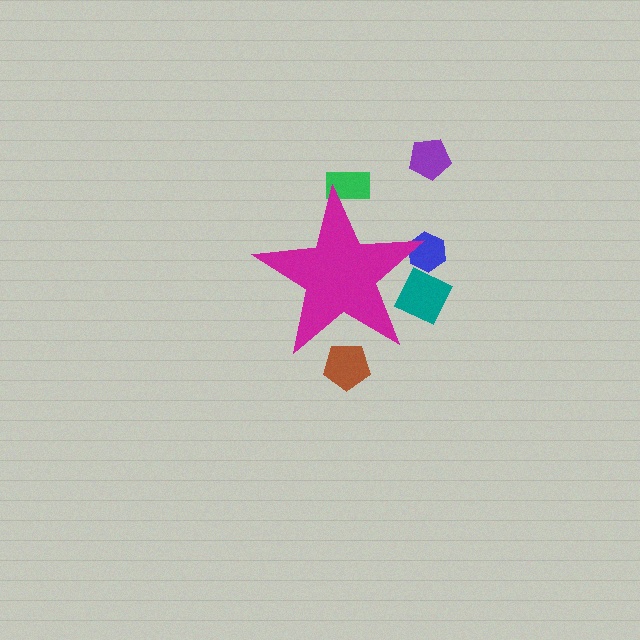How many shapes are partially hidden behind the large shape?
4 shapes are partially hidden.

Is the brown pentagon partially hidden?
Yes, the brown pentagon is partially hidden behind the magenta star.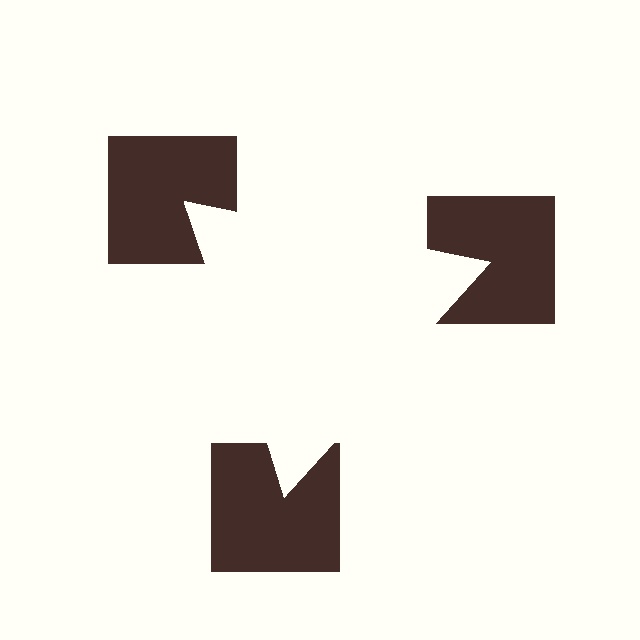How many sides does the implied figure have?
3 sides.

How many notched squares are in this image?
There are 3 — one at each vertex of the illusory triangle.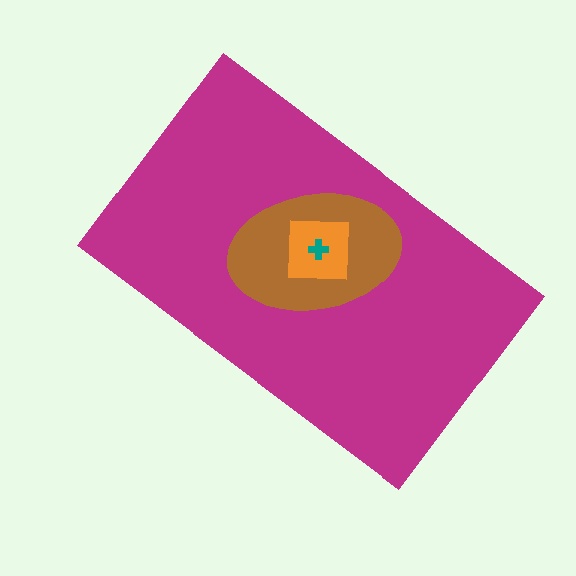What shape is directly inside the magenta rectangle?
The brown ellipse.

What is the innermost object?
The teal cross.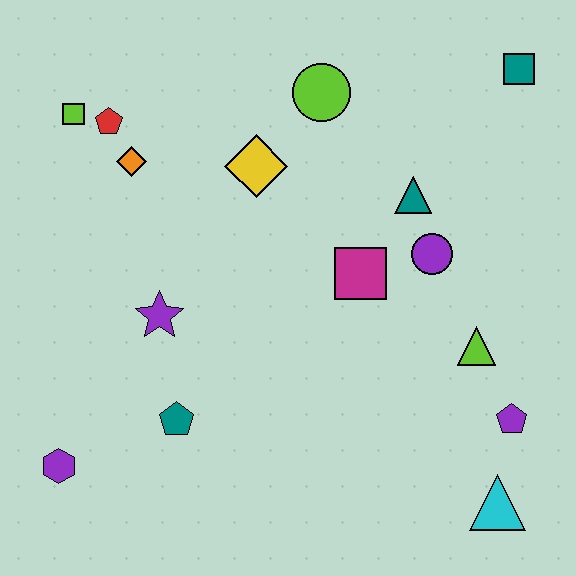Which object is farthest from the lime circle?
The purple hexagon is farthest from the lime circle.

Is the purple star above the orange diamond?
No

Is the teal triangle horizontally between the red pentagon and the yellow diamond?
No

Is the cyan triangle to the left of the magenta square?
No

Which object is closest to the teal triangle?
The purple circle is closest to the teal triangle.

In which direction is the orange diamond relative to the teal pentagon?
The orange diamond is above the teal pentagon.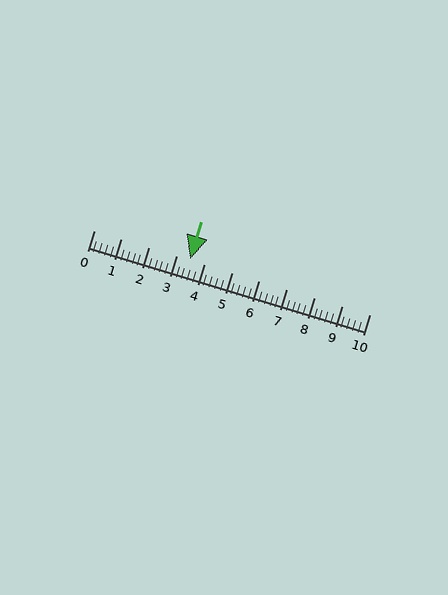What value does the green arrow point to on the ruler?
The green arrow points to approximately 3.5.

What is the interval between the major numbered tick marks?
The major tick marks are spaced 1 units apart.